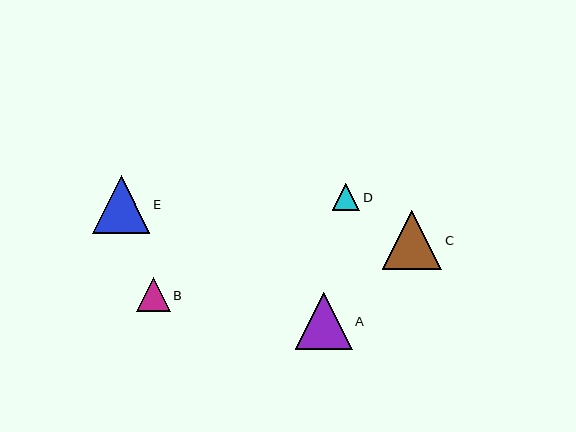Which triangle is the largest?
Triangle C is the largest with a size of approximately 59 pixels.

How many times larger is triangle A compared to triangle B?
Triangle A is approximately 1.7 times the size of triangle B.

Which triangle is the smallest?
Triangle D is the smallest with a size of approximately 27 pixels.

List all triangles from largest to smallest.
From largest to smallest: C, E, A, B, D.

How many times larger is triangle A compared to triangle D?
Triangle A is approximately 2.1 times the size of triangle D.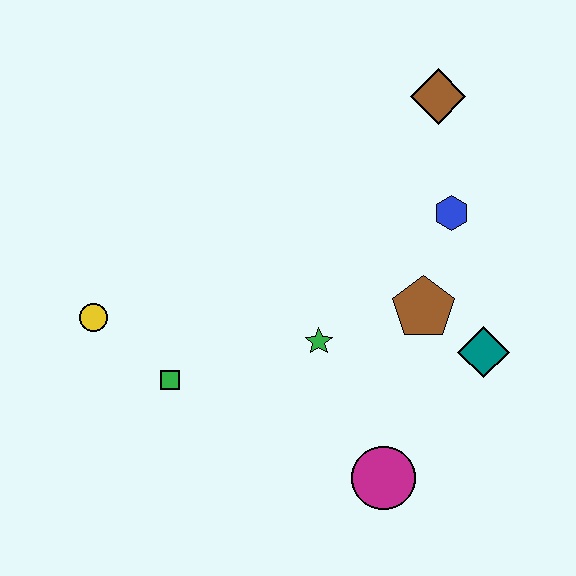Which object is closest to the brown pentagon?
The teal diamond is closest to the brown pentagon.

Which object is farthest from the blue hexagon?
The yellow circle is farthest from the blue hexagon.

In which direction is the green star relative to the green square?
The green star is to the right of the green square.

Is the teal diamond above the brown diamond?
No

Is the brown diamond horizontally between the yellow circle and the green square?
No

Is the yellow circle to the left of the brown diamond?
Yes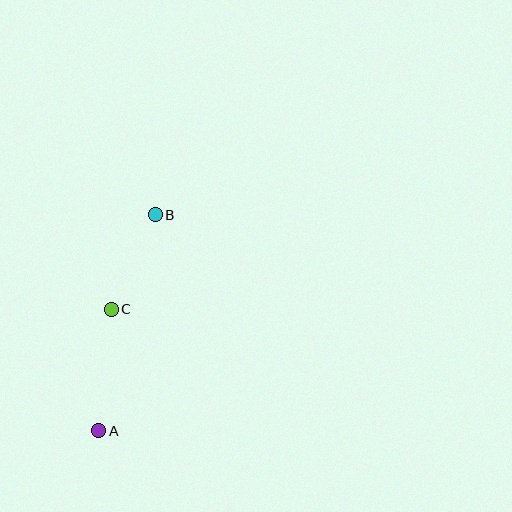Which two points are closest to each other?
Points B and C are closest to each other.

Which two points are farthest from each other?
Points A and B are farthest from each other.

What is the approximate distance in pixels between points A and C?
The distance between A and C is approximately 122 pixels.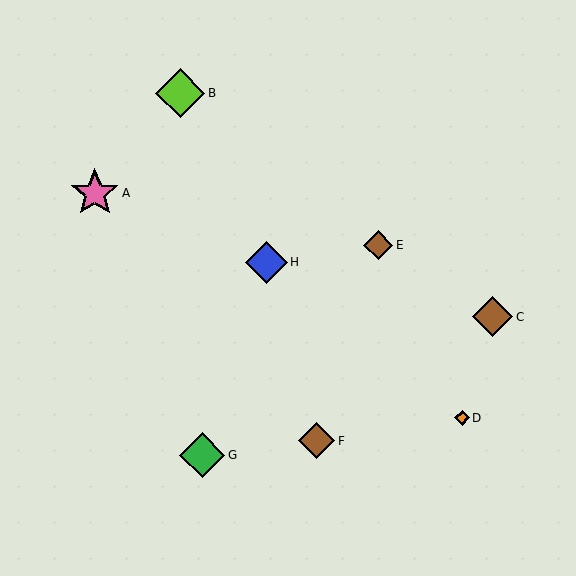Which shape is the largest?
The lime diamond (labeled B) is the largest.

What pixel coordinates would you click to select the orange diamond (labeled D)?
Click at (462, 418) to select the orange diamond D.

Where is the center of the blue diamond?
The center of the blue diamond is at (266, 262).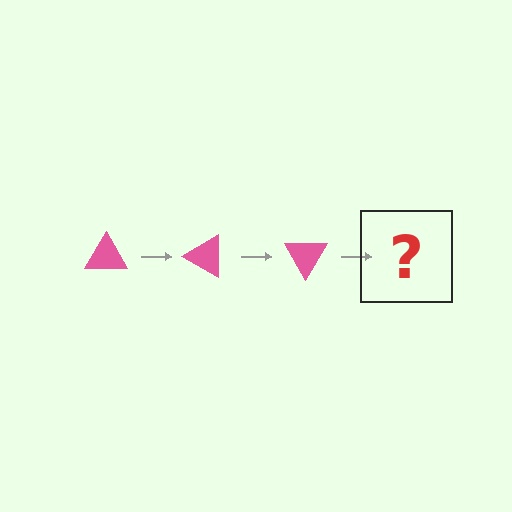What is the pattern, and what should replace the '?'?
The pattern is that the triangle rotates 30 degrees each step. The '?' should be a pink triangle rotated 90 degrees.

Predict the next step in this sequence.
The next step is a pink triangle rotated 90 degrees.